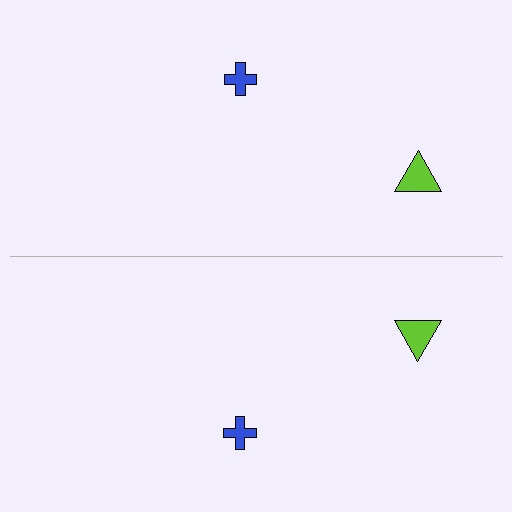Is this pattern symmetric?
Yes, this pattern has bilateral (reflection) symmetry.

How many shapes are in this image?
There are 4 shapes in this image.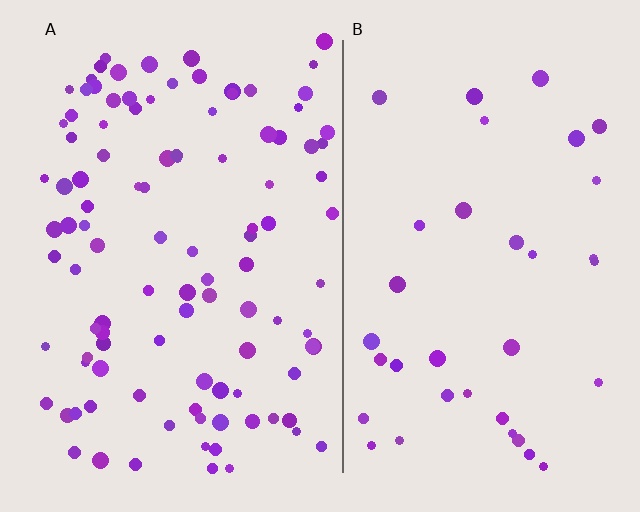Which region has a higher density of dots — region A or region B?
A (the left).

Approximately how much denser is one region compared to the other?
Approximately 2.9× — region A over region B.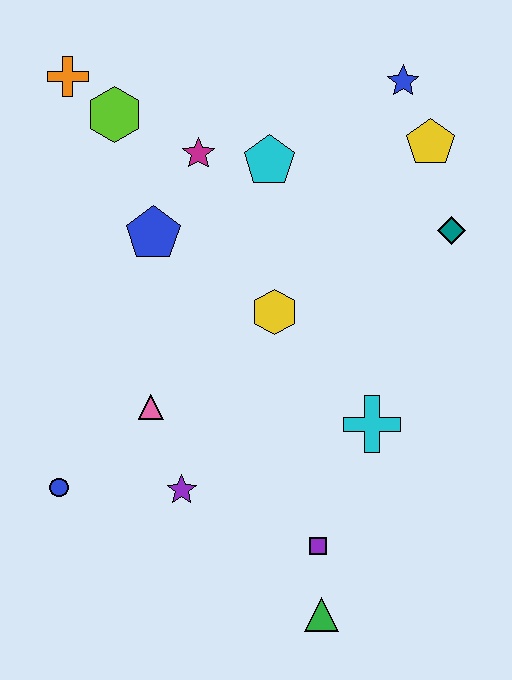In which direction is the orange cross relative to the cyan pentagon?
The orange cross is to the left of the cyan pentagon.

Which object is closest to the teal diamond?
The yellow pentagon is closest to the teal diamond.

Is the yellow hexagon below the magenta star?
Yes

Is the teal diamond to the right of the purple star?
Yes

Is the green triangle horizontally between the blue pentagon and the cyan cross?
Yes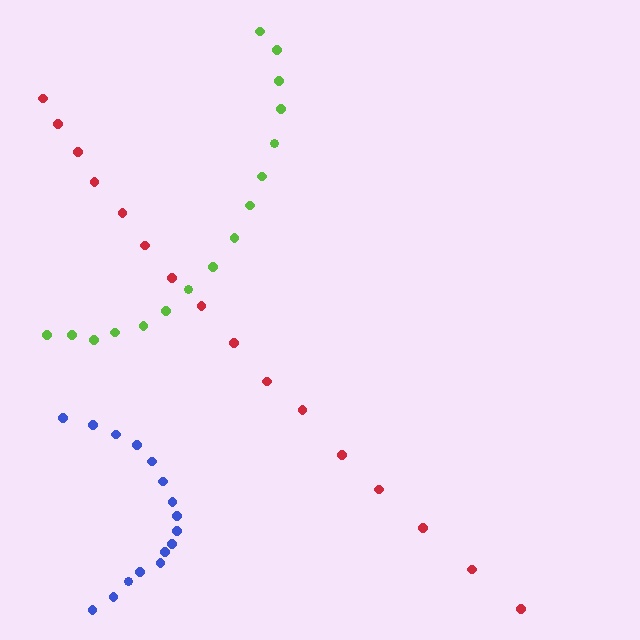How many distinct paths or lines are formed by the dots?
There are 3 distinct paths.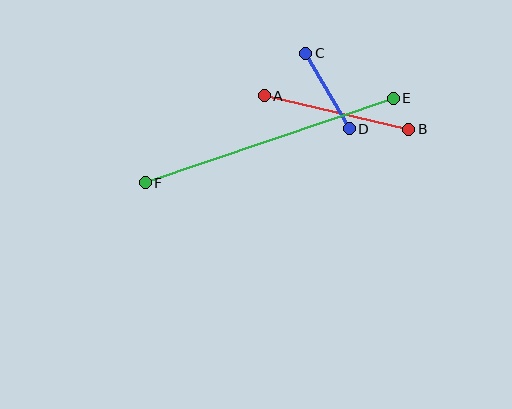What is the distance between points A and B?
The distance is approximately 149 pixels.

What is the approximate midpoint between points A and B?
The midpoint is at approximately (337, 113) pixels.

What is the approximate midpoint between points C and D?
The midpoint is at approximately (328, 91) pixels.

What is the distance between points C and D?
The distance is approximately 87 pixels.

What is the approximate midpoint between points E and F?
The midpoint is at approximately (269, 140) pixels.